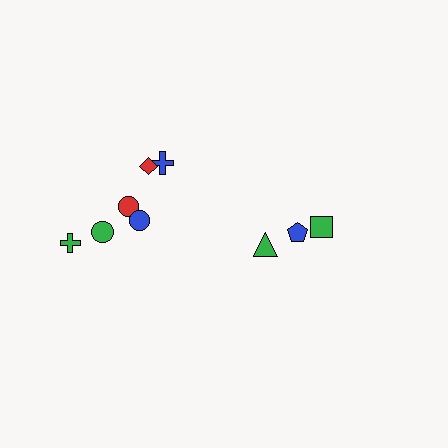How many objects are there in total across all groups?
There are 9 objects.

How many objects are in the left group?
There are 6 objects.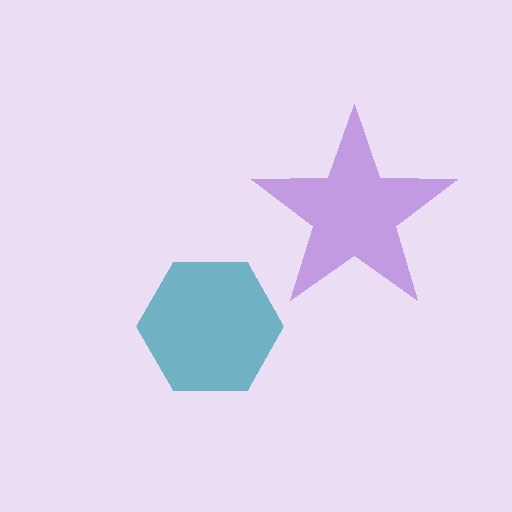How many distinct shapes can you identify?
There are 2 distinct shapes: a teal hexagon, a purple star.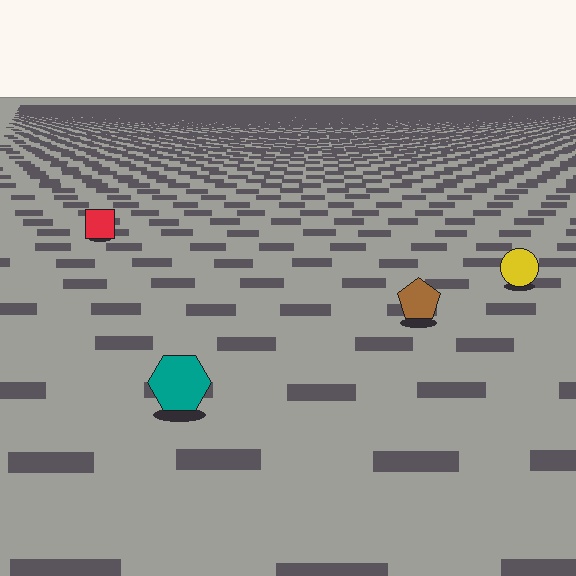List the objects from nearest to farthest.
From nearest to farthest: the teal hexagon, the brown pentagon, the yellow circle, the red square.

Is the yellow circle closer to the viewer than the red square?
Yes. The yellow circle is closer — you can tell from the texture gradient: the ground texture is coarser near it.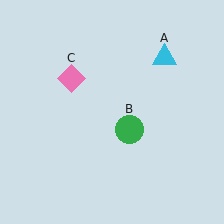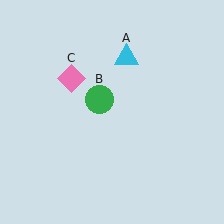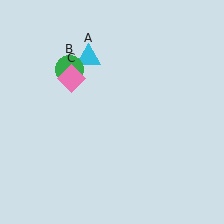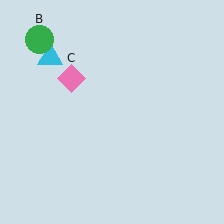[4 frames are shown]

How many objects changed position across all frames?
2 objects changed position: cyan triangle (object A), green circle (object B).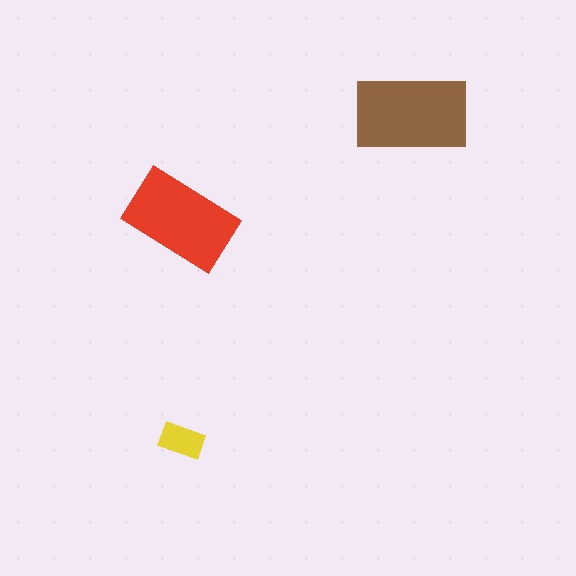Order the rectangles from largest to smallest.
the brown one, the red one, the yellow one.